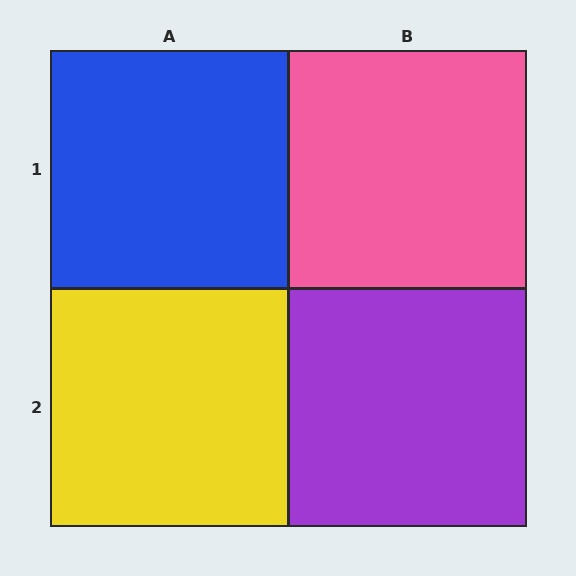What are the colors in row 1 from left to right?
Blue, pink.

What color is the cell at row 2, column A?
Yellow.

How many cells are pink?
1 cell is pink.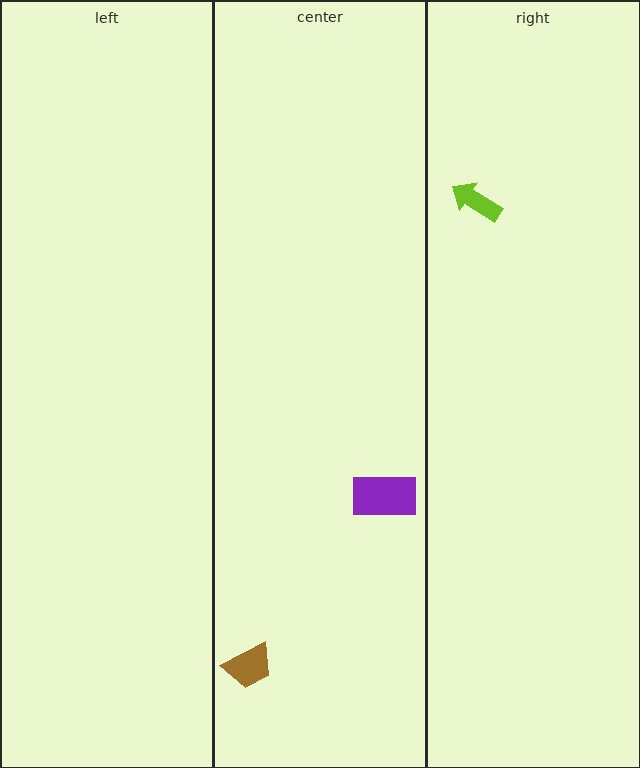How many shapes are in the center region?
2.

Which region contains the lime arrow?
The right region.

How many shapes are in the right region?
1.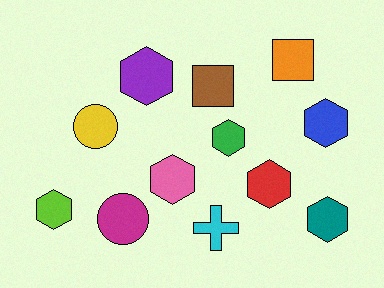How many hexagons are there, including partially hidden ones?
There are 7 hexagons.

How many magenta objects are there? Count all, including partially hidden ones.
There is 1 magenta object.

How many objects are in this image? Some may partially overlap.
There are 12 objects.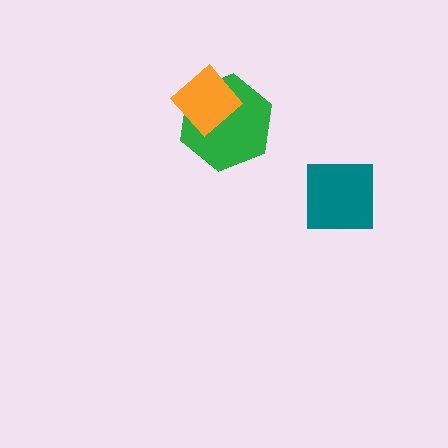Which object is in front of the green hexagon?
The orange diamond is in front of the green hexagon.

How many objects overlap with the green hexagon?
1 object overlaps with the green hexagon.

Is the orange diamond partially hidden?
No, no other shape covers it.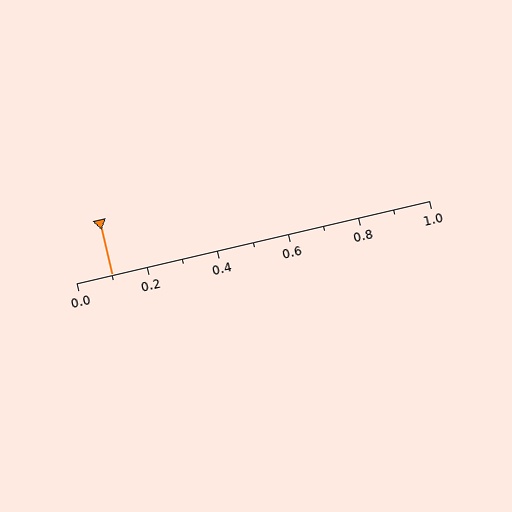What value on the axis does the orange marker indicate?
The marker indicates approximately 0.1.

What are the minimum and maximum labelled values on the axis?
The axis runs from 0.0 to 1.0.